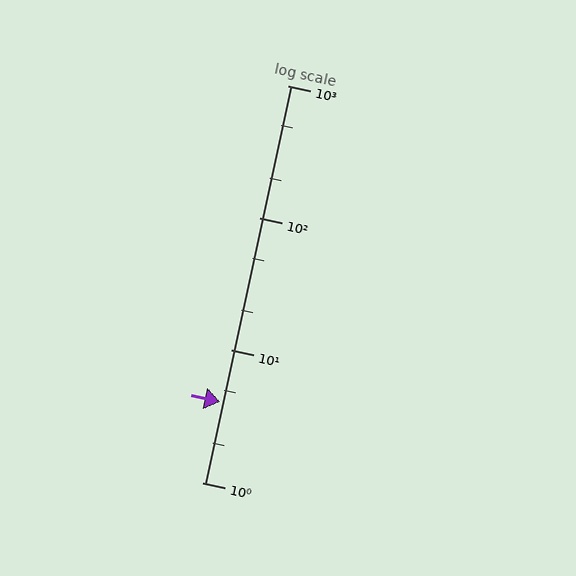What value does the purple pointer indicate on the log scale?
The pointer indicates approximately 4.1.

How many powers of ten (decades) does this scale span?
The scale spans 3 decades, from 1 to 1000.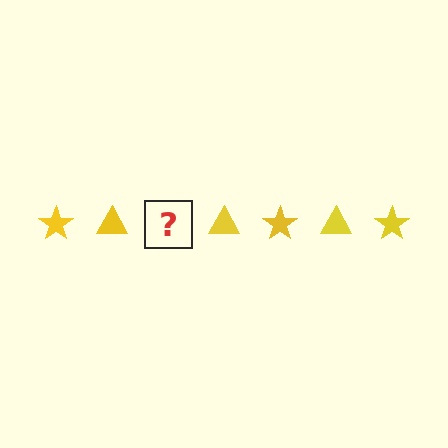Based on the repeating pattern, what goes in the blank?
The blank should be a yellow star.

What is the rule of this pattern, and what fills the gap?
The rule is that the pattern cycles through star, triangle shapes in yellow. The gap should be filled with a yellow star.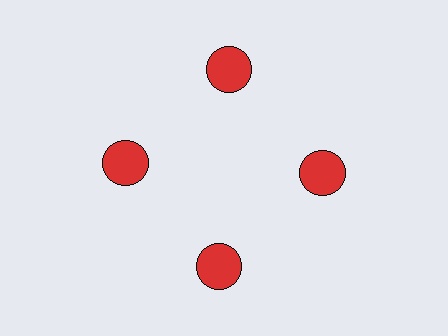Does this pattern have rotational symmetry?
Yes, this pattern has 4-fold rotational symmetry. It looks the same after rotating 90 degrees around the center.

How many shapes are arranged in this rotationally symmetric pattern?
There are 4 shapes, arranged in 4 groups of 1.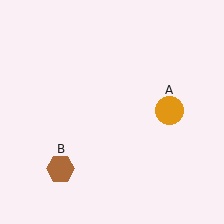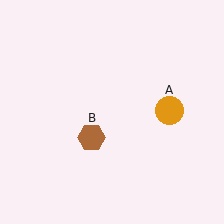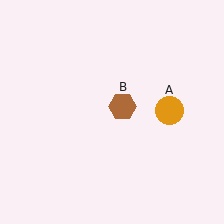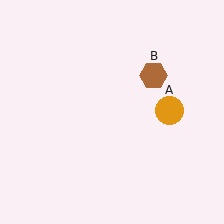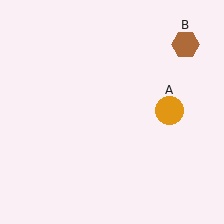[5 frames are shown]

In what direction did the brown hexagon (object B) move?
The brown hexagon (object B) moved up and to the right.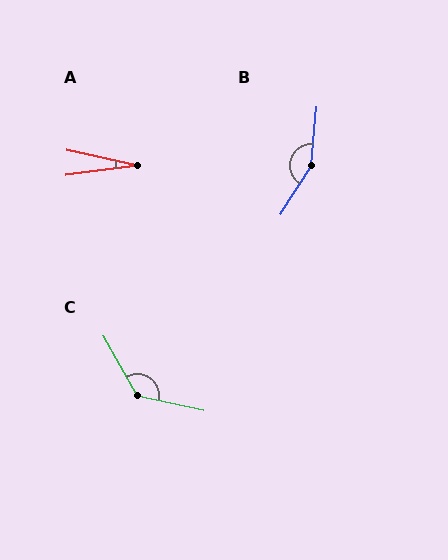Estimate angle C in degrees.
Approximately 132 degrees.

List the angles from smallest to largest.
A (20°), C (132°), B (153°).